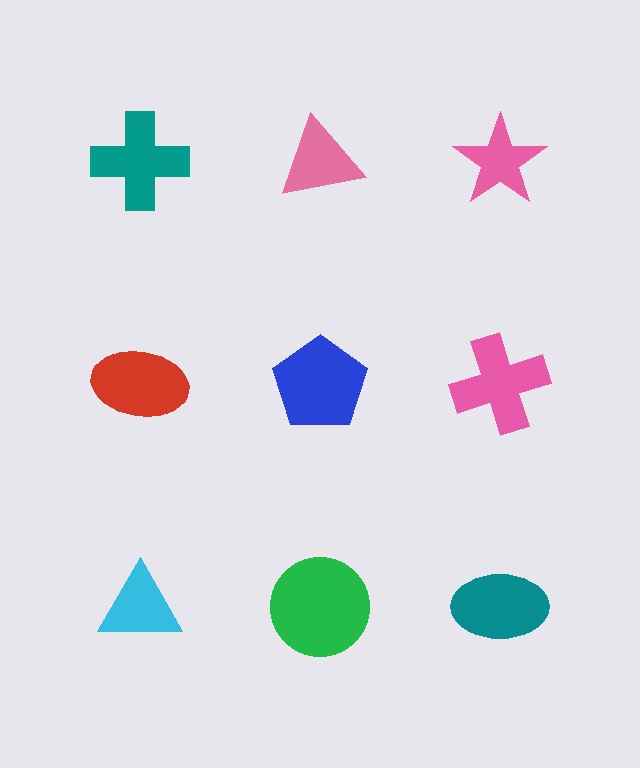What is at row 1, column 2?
A pink triangle.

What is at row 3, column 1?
A cyan triangle.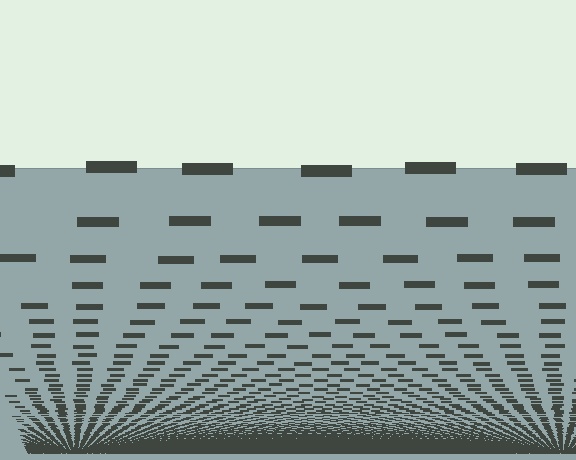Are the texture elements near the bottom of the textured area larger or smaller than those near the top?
Smaller. The gradient is inverted — elements near the bottom are smaller and denser.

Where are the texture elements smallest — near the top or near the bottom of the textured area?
Near the bottom.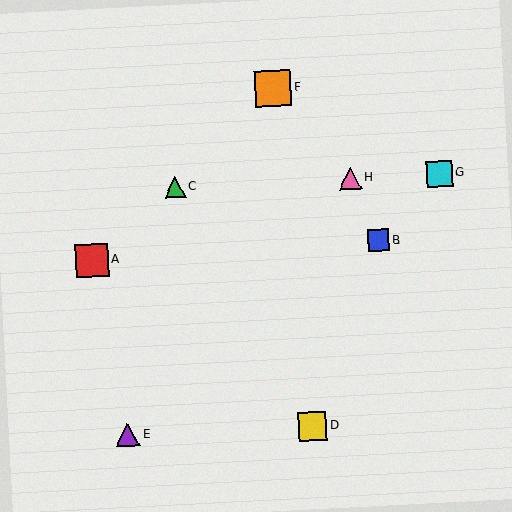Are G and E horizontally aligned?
No, G is at y≈174 and E is at y≈435.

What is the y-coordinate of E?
Object E is at y≈435.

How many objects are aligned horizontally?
3 objects (C, G, H) are aligned horizontally.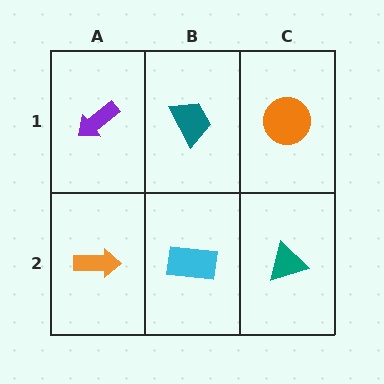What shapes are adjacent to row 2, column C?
An orange circle (row 1, column C), a cyan rectangle (row 2, column B).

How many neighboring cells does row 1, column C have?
2.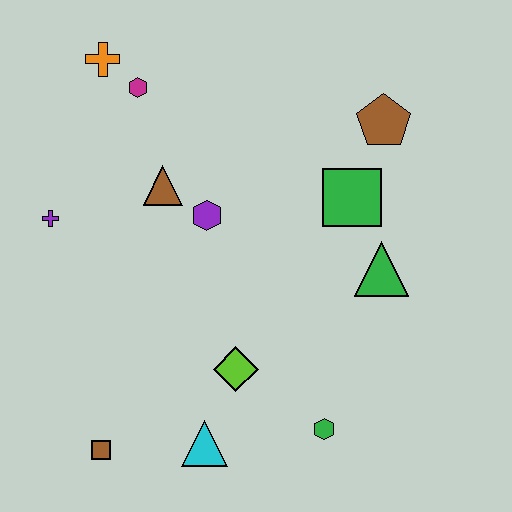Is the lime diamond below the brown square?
No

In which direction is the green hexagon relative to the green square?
The green hexagon is below the green square.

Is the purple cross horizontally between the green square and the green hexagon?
No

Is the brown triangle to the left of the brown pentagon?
Yes